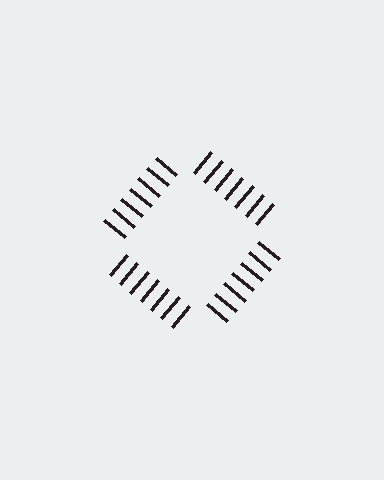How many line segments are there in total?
28 — 7 along each of the 4 edges.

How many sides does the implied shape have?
4 sides — the line-ends trace a square.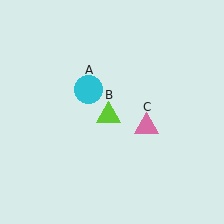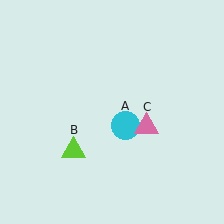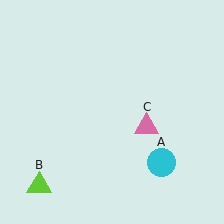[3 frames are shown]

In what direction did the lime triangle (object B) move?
The lime triangle (object B) moved down and to the left.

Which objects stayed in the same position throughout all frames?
Pink triangle (object C) remained stationary.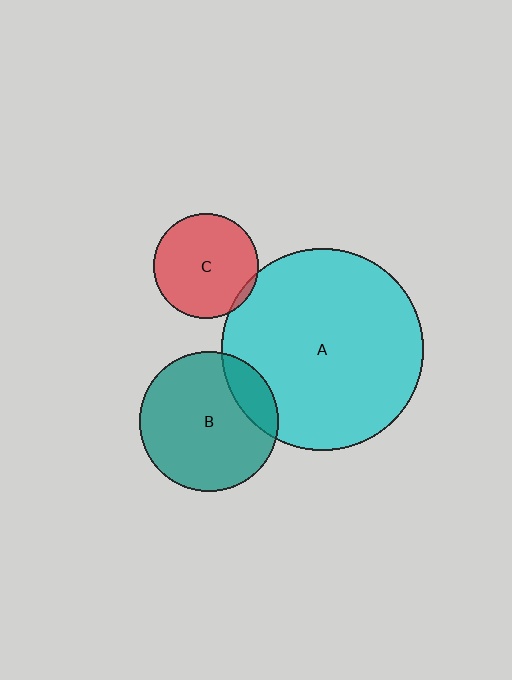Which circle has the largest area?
Circle A (cyan).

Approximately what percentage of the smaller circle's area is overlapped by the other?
Approximately 15%.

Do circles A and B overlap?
Yes.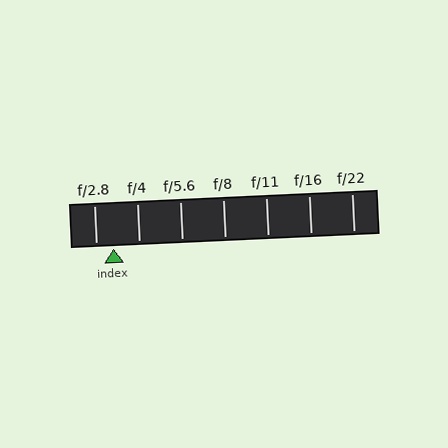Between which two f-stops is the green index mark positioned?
The index mark is between f/2.8 and f/4.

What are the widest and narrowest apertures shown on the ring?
The widest aperture shown is f/2.8 and the narrowest is f/22.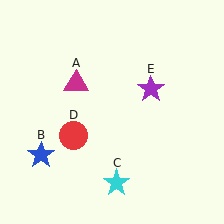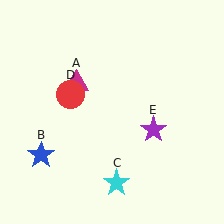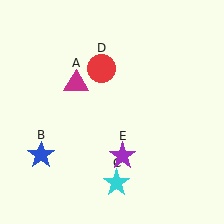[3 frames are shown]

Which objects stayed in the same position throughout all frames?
Magenta triangle (object A) and blue star (object B) and cyan star (object C) remained stationary.